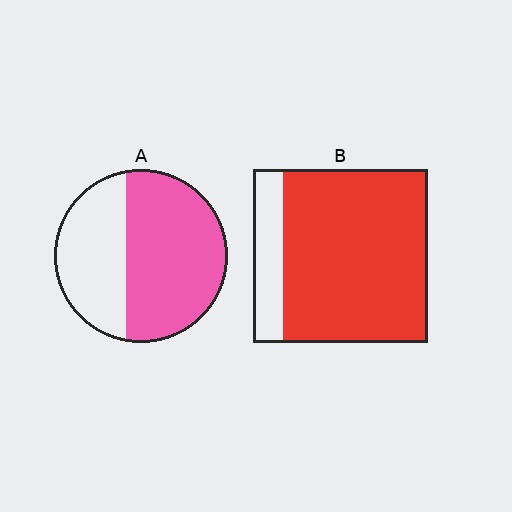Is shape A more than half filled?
Yes.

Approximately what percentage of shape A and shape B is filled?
A is approximately 60% and B is approximately 85%.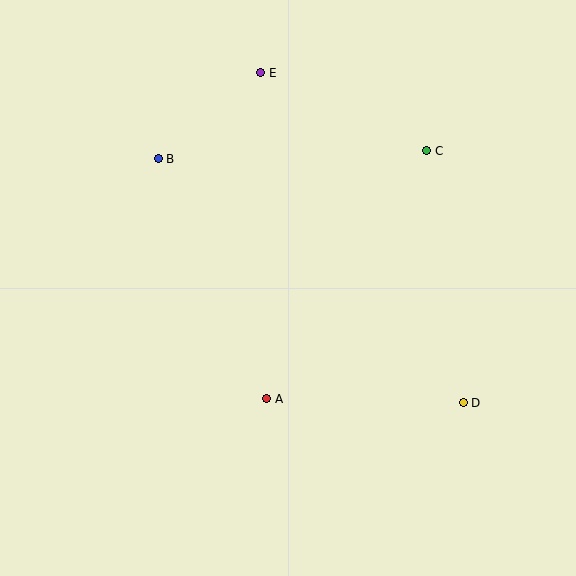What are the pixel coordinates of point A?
Point A is at (267, 399).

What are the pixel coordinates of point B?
Point B is at (158, 159).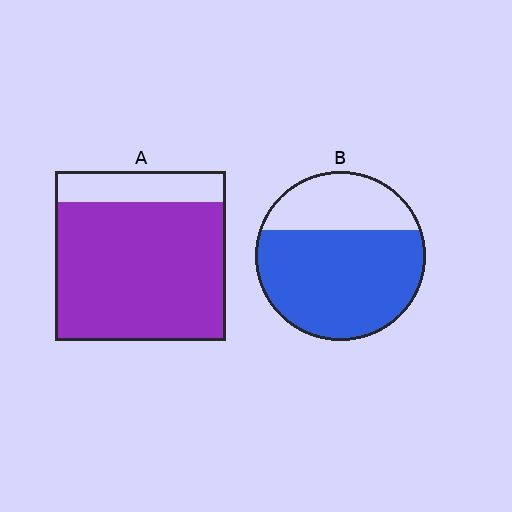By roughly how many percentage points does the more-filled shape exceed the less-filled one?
By roughly 15 percentage points (A over B).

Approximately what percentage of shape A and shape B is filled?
A is approximately 80% and B is approximately 70%.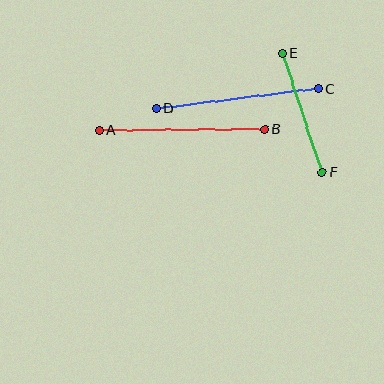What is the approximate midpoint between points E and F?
The midpoint is at approximately (302, 113) pixels.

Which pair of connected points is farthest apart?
Points A and B are farthest apart.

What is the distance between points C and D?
The distance is approximately 163 pixels.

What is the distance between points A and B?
The distance is approximately 165 pixels.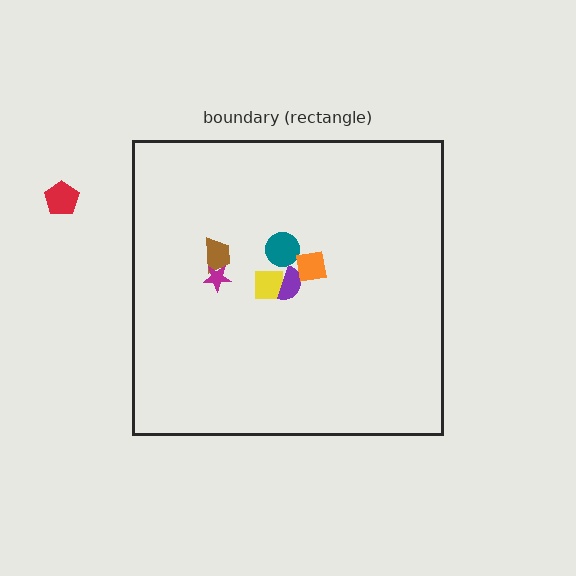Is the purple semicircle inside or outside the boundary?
Inside.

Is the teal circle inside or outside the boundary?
Inside.